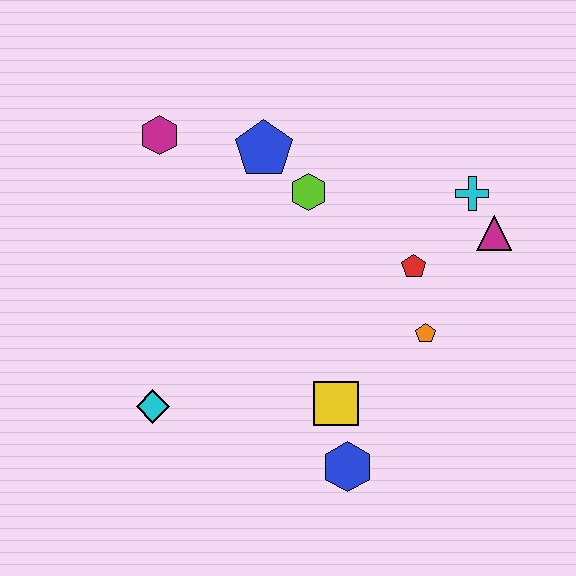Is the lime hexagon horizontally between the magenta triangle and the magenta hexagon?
Yes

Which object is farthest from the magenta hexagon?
The blue hexagon is farthest from the magenta hexagon.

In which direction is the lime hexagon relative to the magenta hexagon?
The lime hexagon is to the right of the magenta hexagon.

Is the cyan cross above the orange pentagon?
Yes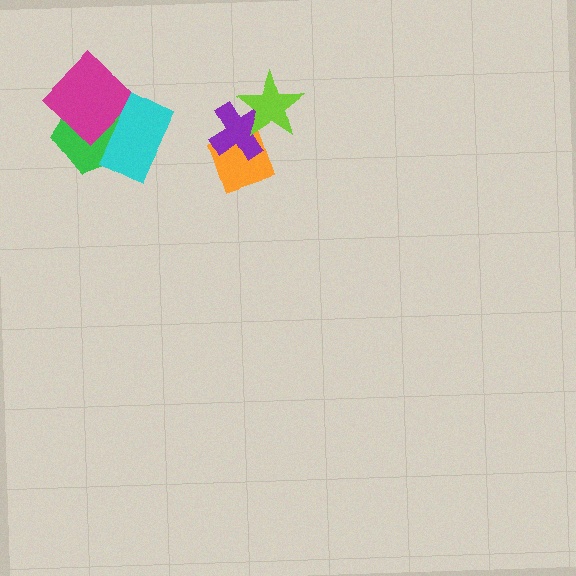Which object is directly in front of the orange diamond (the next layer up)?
The purple cross is directly in front of the orange diamond.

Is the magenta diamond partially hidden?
Yes, it is partially covered by another shape.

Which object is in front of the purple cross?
The lime star is in front of the purple cross.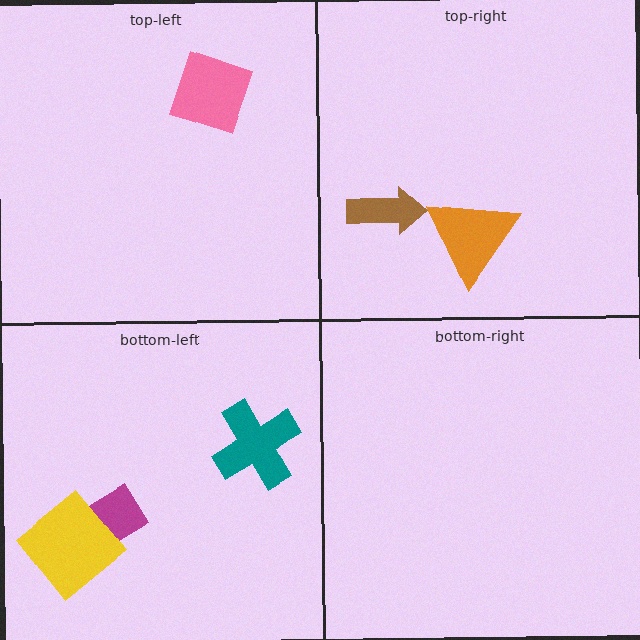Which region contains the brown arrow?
The top-right region.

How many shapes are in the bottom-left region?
3.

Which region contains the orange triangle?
The top-right region.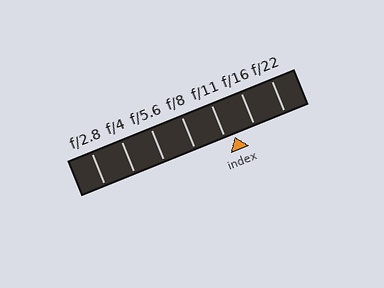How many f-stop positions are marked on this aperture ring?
There are 7 f-stop positions marked.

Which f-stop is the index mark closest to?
The index mark is closest to f/11.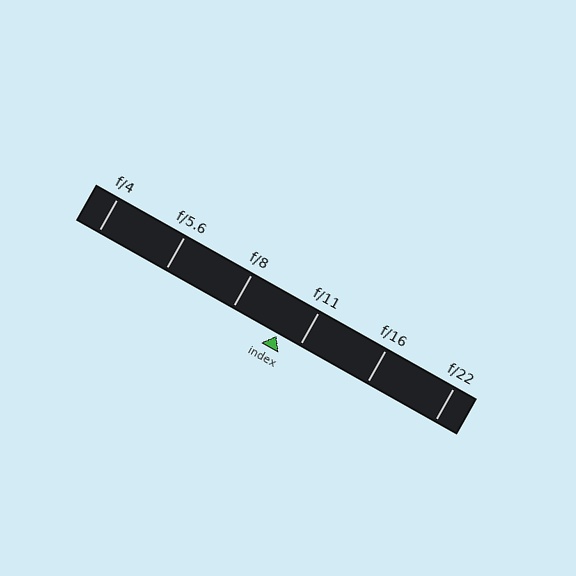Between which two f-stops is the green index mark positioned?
The index mark is between f/8 and f/11.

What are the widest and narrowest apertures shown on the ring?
The widest aperture shown is f/4 and the narrowest is f/22.